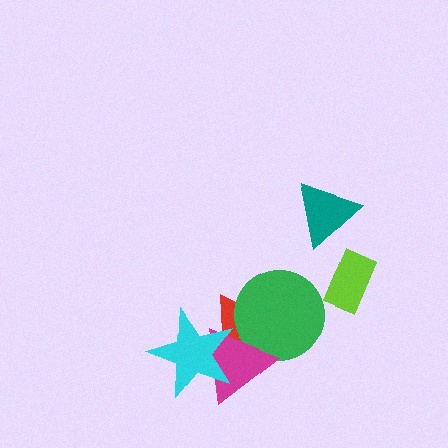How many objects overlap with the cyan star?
2 objects overlap with the cyan star.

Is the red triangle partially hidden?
Yes, it is partially covered by another shape.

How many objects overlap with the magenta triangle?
3 objects overlap with the magenta triangle.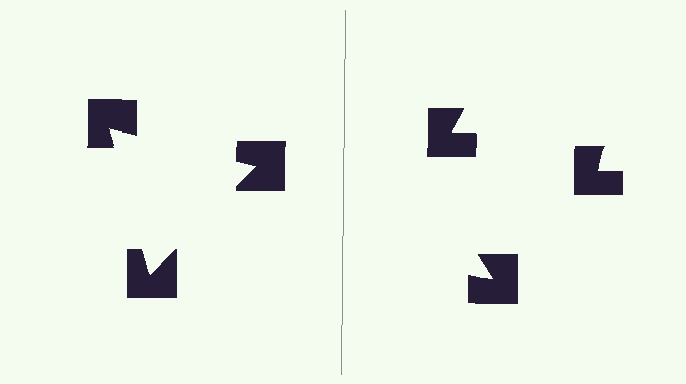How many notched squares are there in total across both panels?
6 — 3 on each side.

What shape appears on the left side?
An illusory triangle.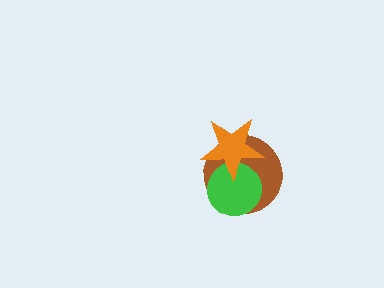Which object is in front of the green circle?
The orange star is in front of the green circle.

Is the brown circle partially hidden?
Yes, it is partially covered by another shape.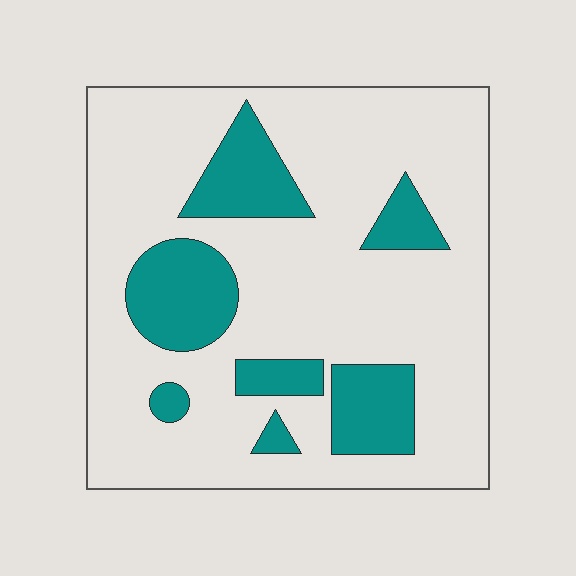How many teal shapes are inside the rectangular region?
7.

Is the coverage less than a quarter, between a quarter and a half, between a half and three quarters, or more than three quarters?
Less than a quarter.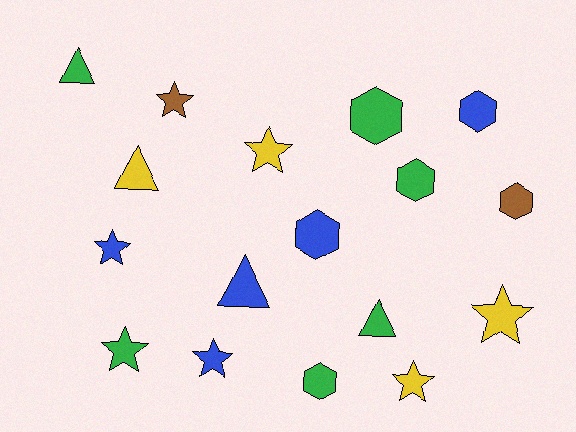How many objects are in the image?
There are 17 objects.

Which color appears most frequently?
Green, with 6 objects.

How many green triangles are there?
There are 2 green triangles.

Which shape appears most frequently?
Star, with 7 objects.